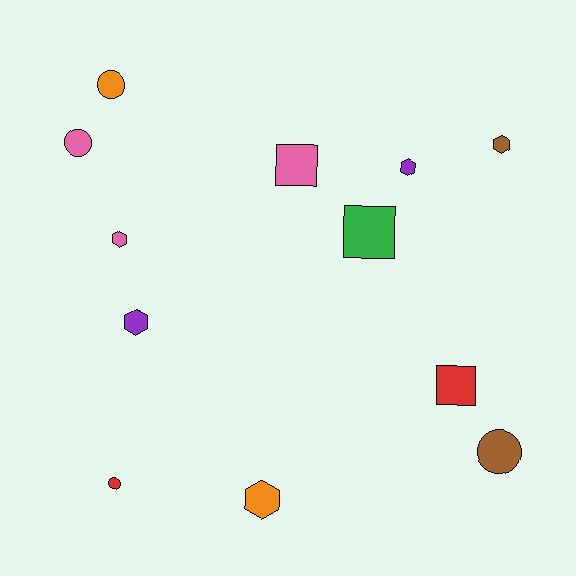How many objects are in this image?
There are 12 objects.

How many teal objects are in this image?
There are no teal objects.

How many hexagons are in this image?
There are 5 hexagons.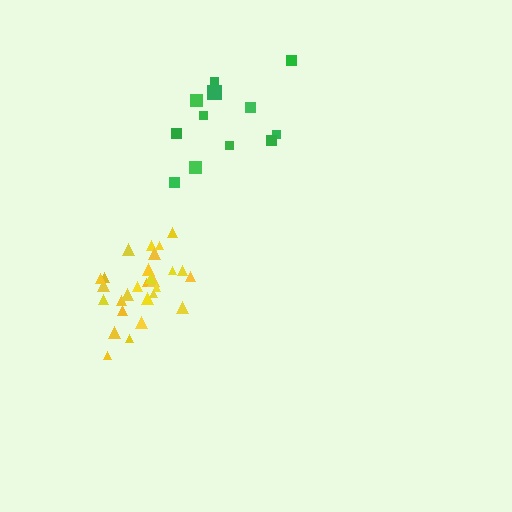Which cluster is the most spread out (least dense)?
Green.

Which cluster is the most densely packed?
Yellow.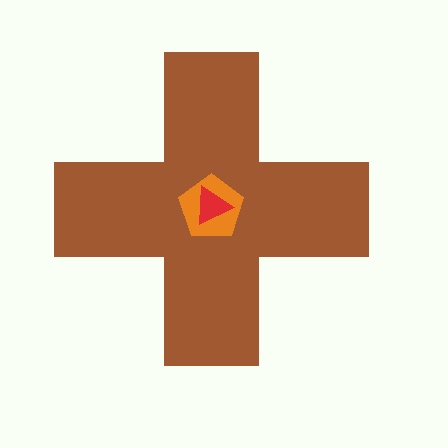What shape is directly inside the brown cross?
The orange pentagon.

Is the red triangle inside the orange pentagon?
Yes.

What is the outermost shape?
The brown cross.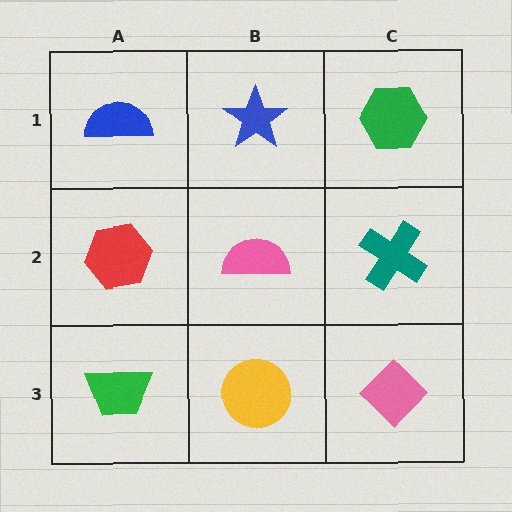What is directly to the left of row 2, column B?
A red hexagon.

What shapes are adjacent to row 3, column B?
A pink semicircle (row 2, column B), a green trapezoid (row 3, column A), a pink diamond (row 3, column C).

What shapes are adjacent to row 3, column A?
A red hexagon (row 2, column A), a yellow circle (row 3, column B).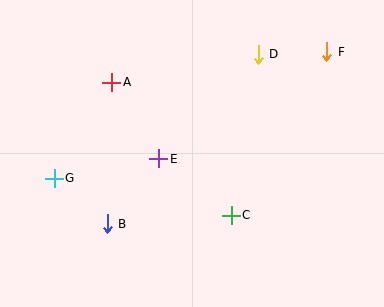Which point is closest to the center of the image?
Point E at (159, 159) is closest to the center.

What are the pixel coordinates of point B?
Point B is at (107, 224).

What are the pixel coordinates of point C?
Point C is at (231, 215).